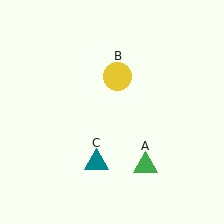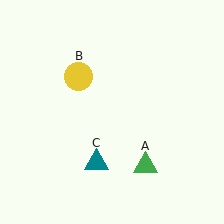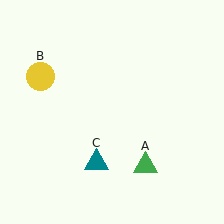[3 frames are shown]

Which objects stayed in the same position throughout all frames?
Green triangle (object A) and teal triangle (object C) remained stationary.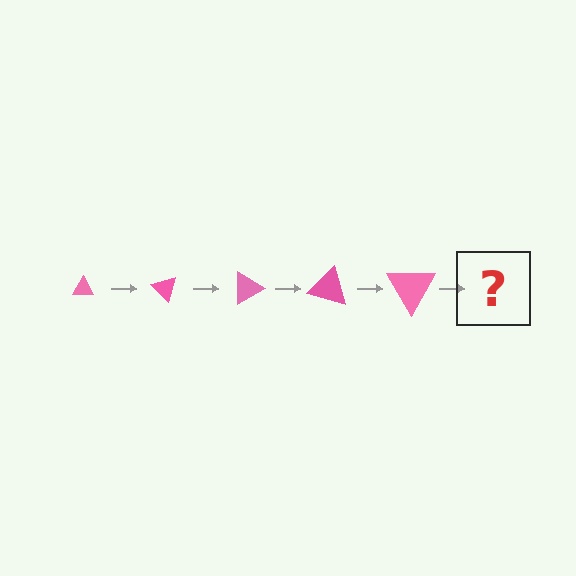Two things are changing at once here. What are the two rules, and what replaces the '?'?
The two rules are that the triangle grows larger each step and it rotates 45 degrees each step. The '?' should be a triangle, larger than the previous one and rotated 225 degrees from the start.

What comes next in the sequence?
The next element should be a triangle, larger than the previous one and rotated 225 degrees from the start.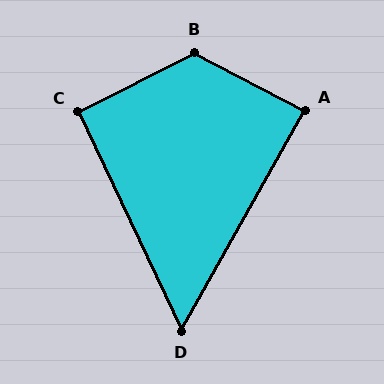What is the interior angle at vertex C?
Approximately 92 degrees (approximately right).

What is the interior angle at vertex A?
Approximately 88 degrees (approximately right).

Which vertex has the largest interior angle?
B, at approximately 125 degrees.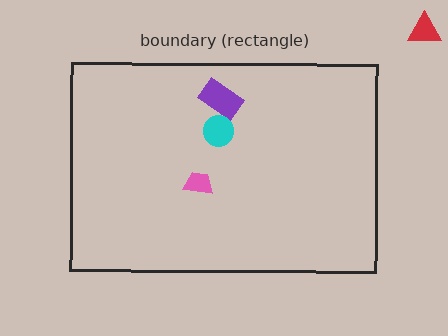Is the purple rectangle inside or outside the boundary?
Inside.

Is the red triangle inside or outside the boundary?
Outside.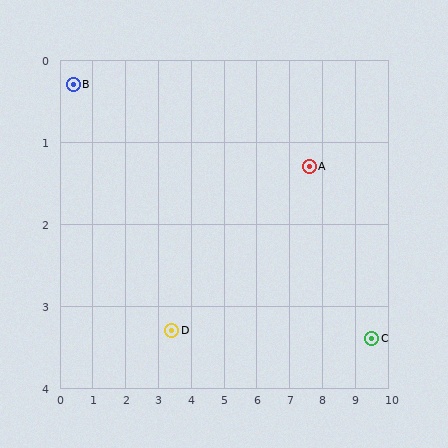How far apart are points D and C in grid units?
Points D and C are about 6.1 grid units apart.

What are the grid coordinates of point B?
Point B is at approximately (0.4, 0.3).